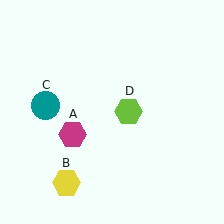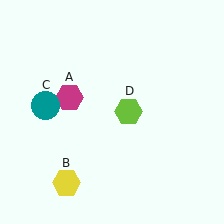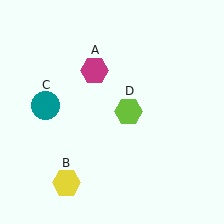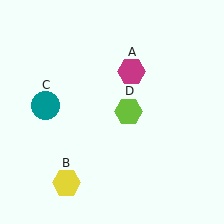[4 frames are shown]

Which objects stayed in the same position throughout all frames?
Yellow hexagon (object B) and teal circle (object C) and lime hexagon (object D) remained stationary.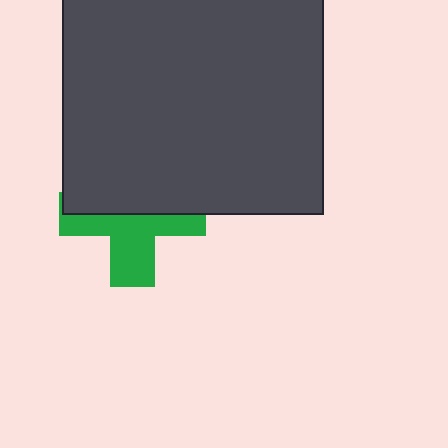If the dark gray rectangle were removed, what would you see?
You would see the complete green cross.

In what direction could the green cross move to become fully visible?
The green cross could move down. That would shift it out from behind the dark gray rectangle entirely.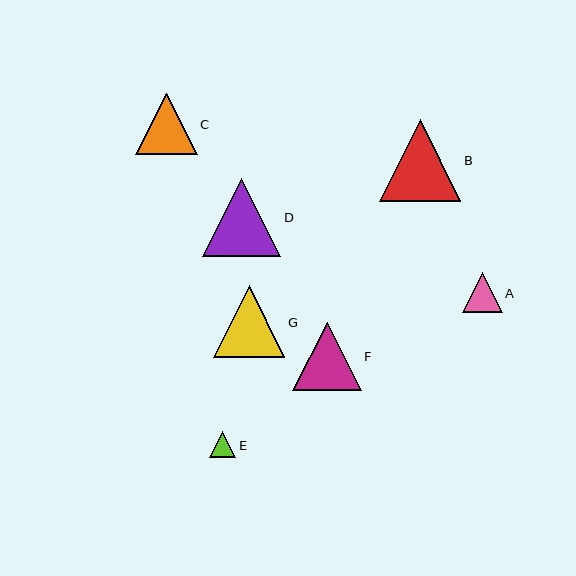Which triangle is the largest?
Triangle B is the largest with a size of approximately 81 pixels.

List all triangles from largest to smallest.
From largest to smallest: B, D, G, F, C, A, E.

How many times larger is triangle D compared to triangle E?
Triangle D is approximately 3.0 times the size of triangle E.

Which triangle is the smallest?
Triangle E is the smallest with a size of approximately 26 pixels.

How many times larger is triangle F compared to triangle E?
Triangle F is approximately 2.7 times the size of triangle E.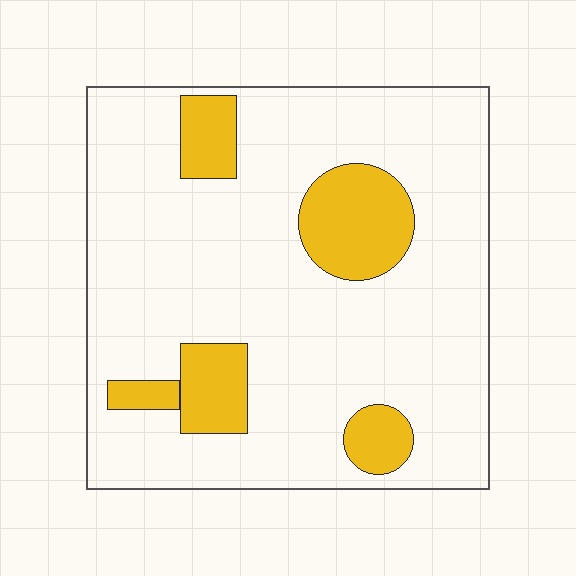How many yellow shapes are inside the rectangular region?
5.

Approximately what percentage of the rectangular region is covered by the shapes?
Approximately 15%.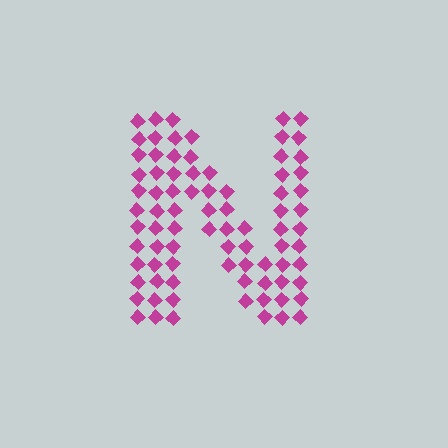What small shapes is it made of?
It is made of small diamonds.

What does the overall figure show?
The overall figure shows the letter N.